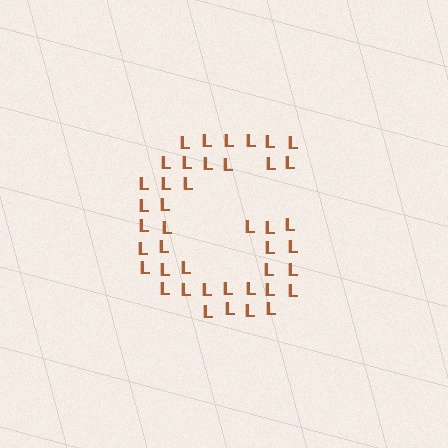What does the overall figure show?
The overall figure shows the letter G.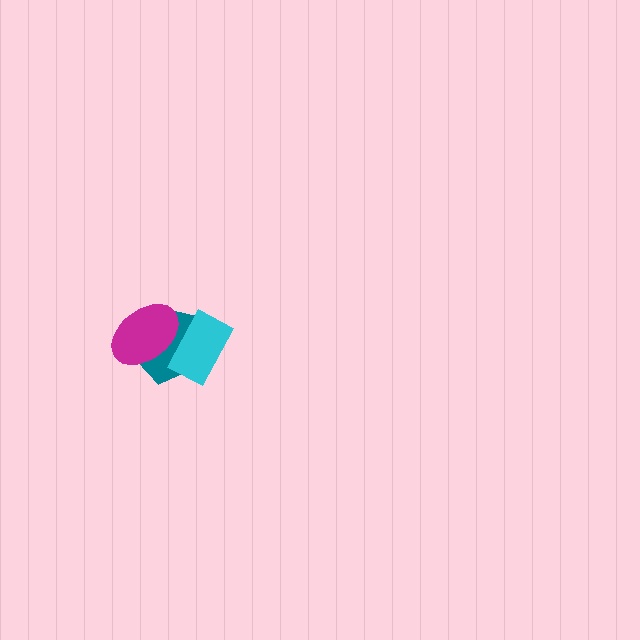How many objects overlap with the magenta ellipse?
2 objects overlap with the magenta ellipse.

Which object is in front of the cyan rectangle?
The magenta ellipse is in front of the cyan rectangle.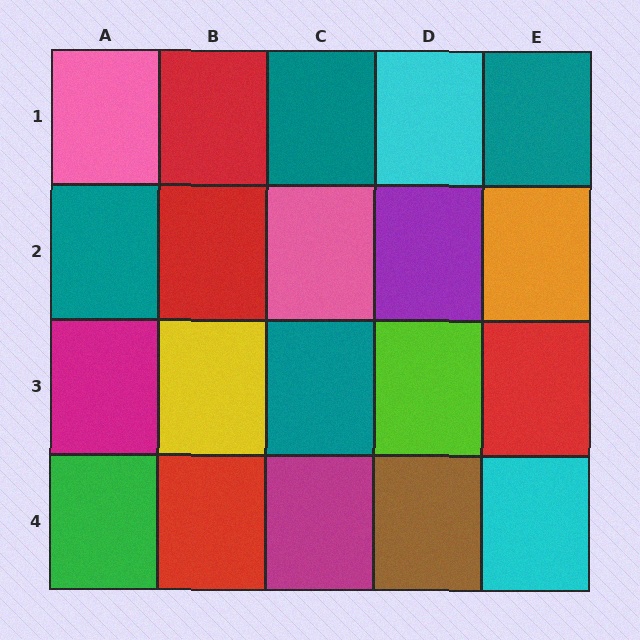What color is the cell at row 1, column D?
Cyan.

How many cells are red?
4 cells are red.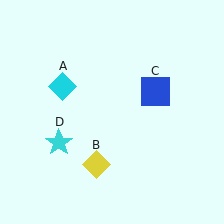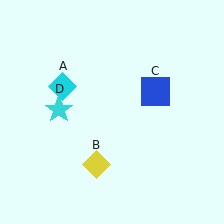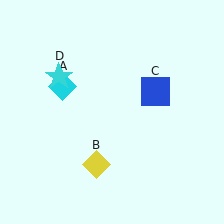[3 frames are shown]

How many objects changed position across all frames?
1 object changed position: cyan star (object D).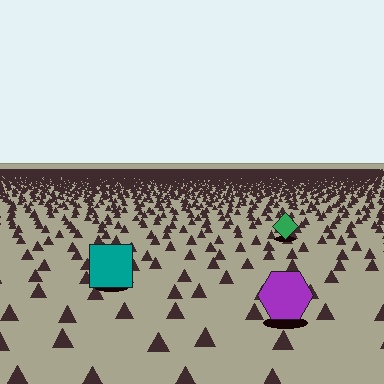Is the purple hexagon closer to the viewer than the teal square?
Yes. The purple hexagon is closer — you can tell from the texture gradient: the ground texture is coarser near it.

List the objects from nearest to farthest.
From nearest to farthest: the purple hexagon, the teal square, the green diamond.